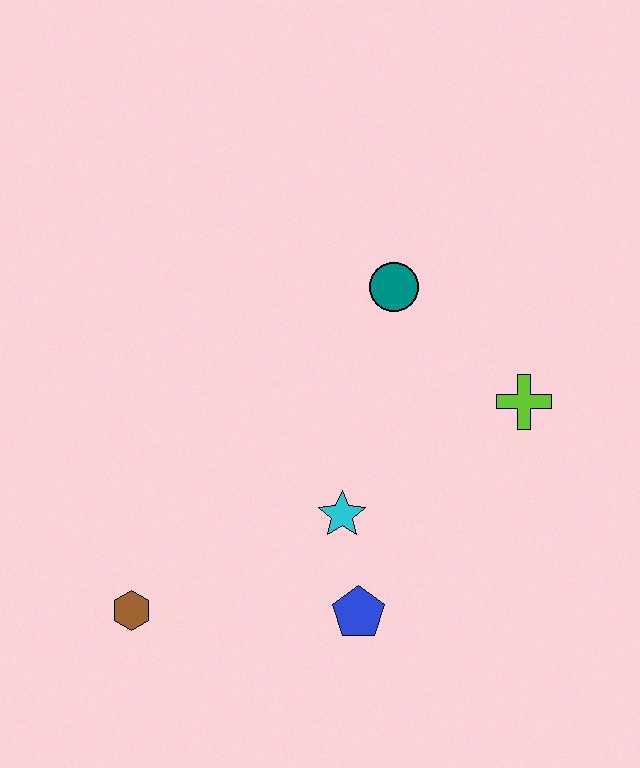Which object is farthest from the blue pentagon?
The teal circle is farthest from the blue pentagon.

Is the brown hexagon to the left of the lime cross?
Yes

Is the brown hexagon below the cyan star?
Yes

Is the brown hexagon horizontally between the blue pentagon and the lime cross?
No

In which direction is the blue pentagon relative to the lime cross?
The blue pentagon is below the lime cross.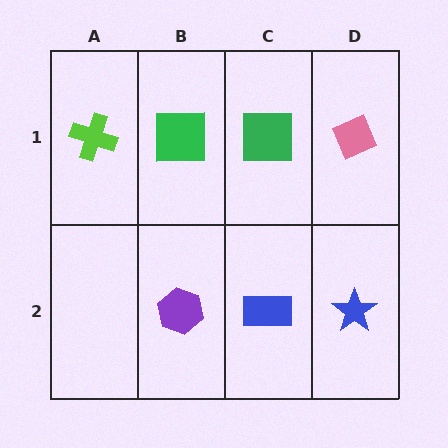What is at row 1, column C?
A green square.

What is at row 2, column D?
A blue star.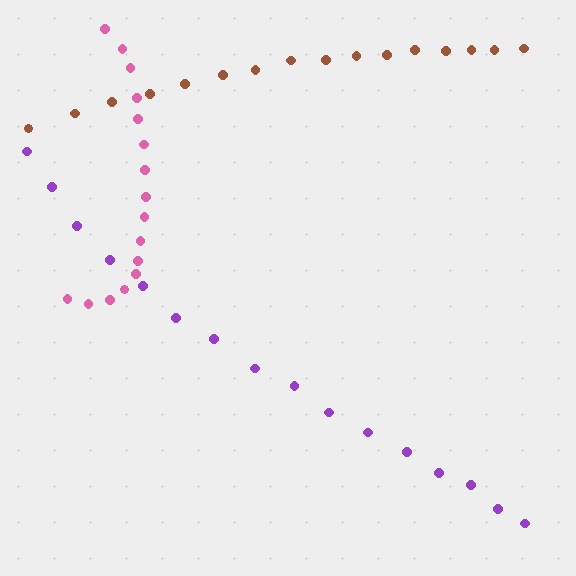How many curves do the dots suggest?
There are 3 distinct paths.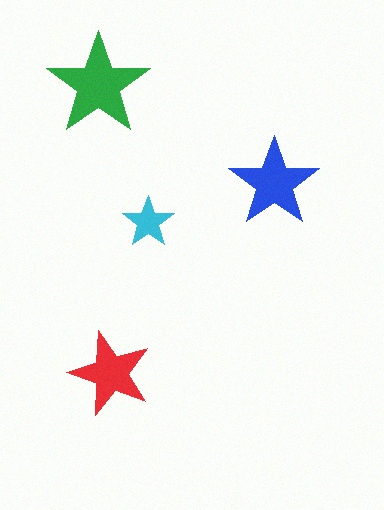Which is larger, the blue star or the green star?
The green one.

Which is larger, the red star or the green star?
The green one.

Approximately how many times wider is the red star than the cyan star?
About 1.5 times wider.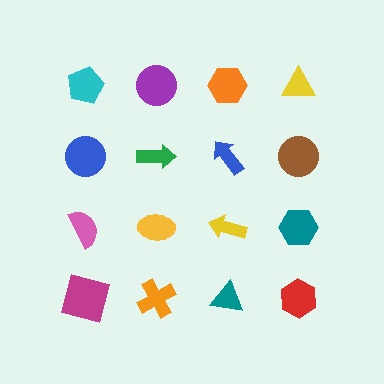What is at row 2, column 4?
A brown circle.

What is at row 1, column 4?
A yellow triangle.